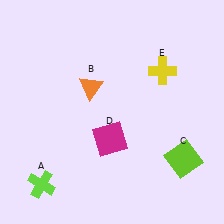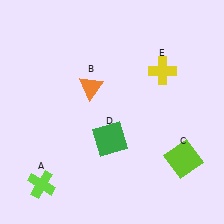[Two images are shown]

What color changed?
The square (D) changed from magenta in Image 1 to green in Image 2.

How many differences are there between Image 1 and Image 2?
There is 1 difference between the two images.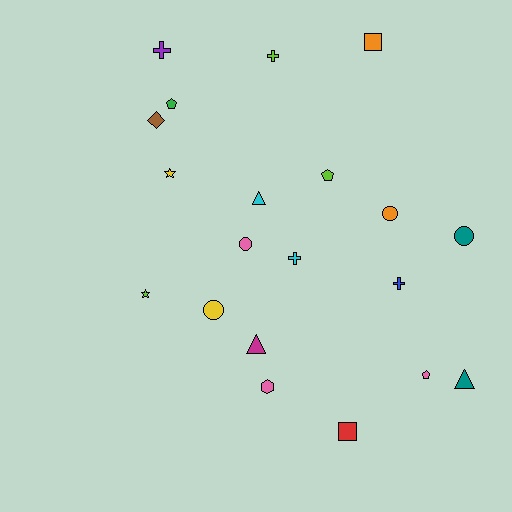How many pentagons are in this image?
There are 3 pentagons.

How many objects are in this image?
There are 20 objects.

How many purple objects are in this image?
There is 1 purple object.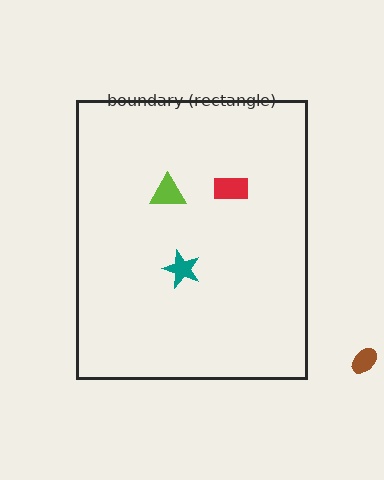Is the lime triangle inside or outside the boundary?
Inside.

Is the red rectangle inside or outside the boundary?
Inside.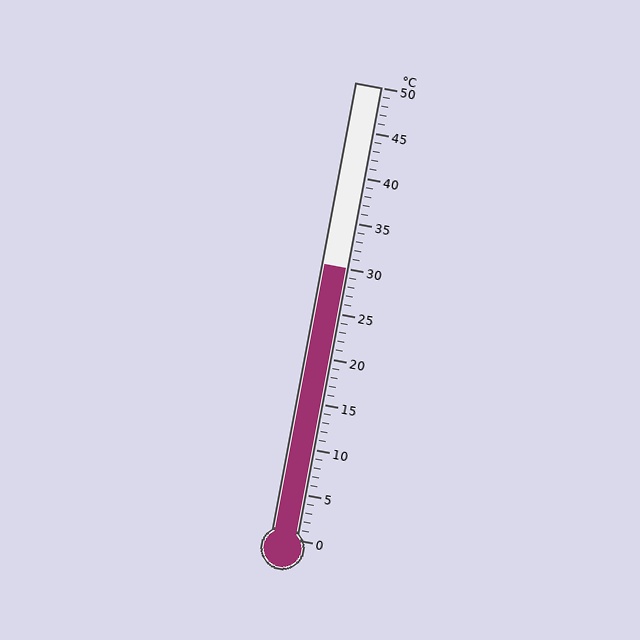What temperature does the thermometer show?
The thermometer shows approximately 30°C.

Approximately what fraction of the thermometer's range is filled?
The thermometer is filled to approximately 60% of its range.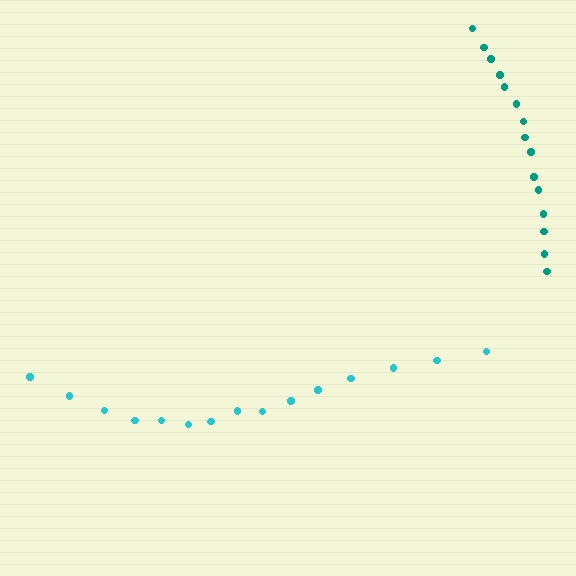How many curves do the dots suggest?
There are 2 distinct paths.